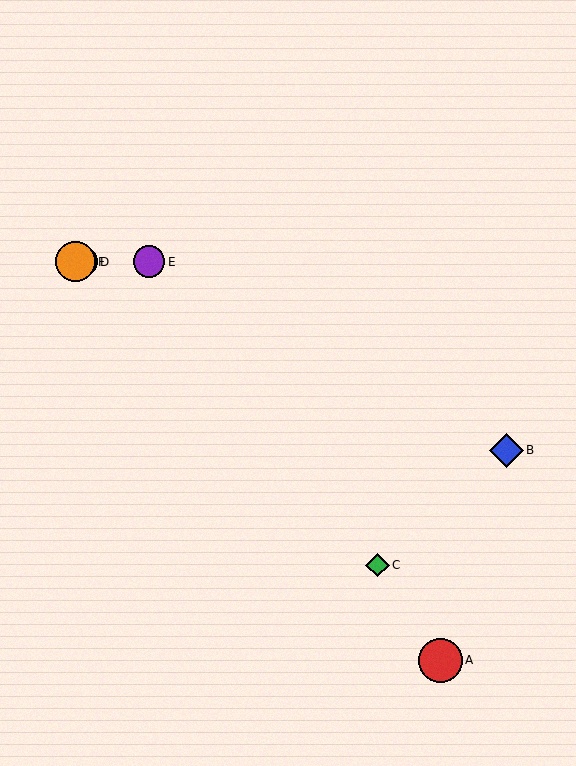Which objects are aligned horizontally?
Objects D, E, F are aligned horizontally.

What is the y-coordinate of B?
Object B is at y≈450.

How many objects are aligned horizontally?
3 objects (D, E, F) are aligned horizontally.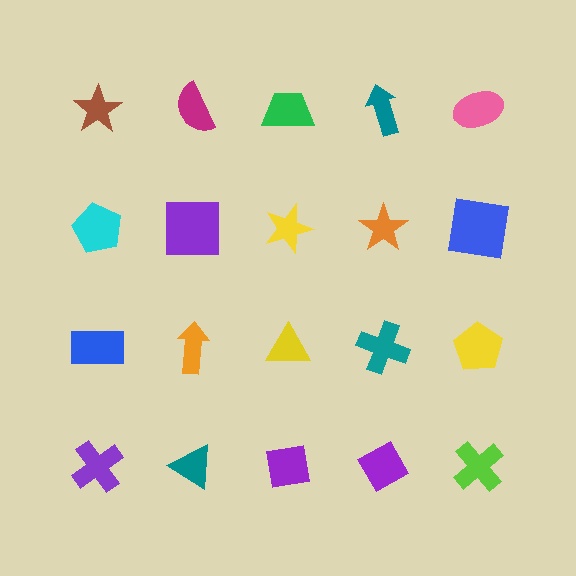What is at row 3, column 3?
A yellow triangle.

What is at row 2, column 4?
An orange star.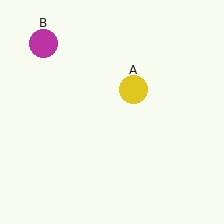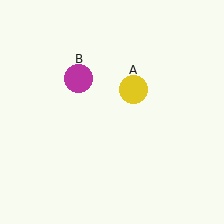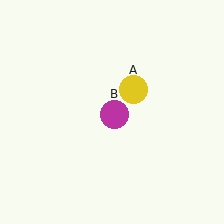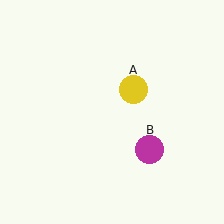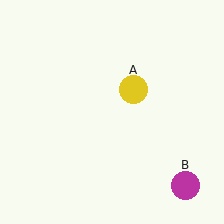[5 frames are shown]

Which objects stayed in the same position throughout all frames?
Yellow circle (object A) remained stationary.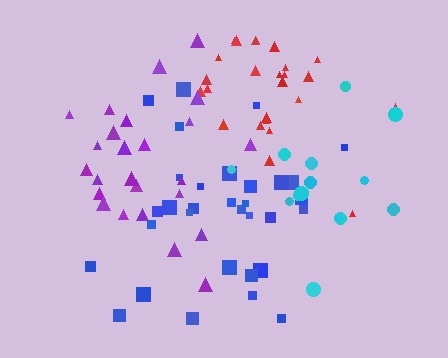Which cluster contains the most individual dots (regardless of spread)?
Blue (33).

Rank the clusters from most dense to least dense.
red, purple, cyan, blue.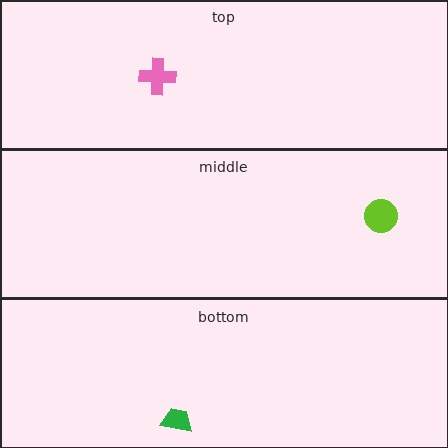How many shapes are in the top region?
1.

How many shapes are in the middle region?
1.